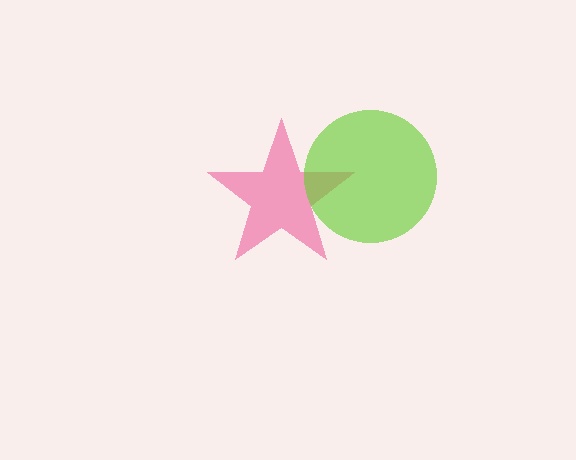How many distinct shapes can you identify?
There are 2 distinct shapes: a pink star, a lime circle.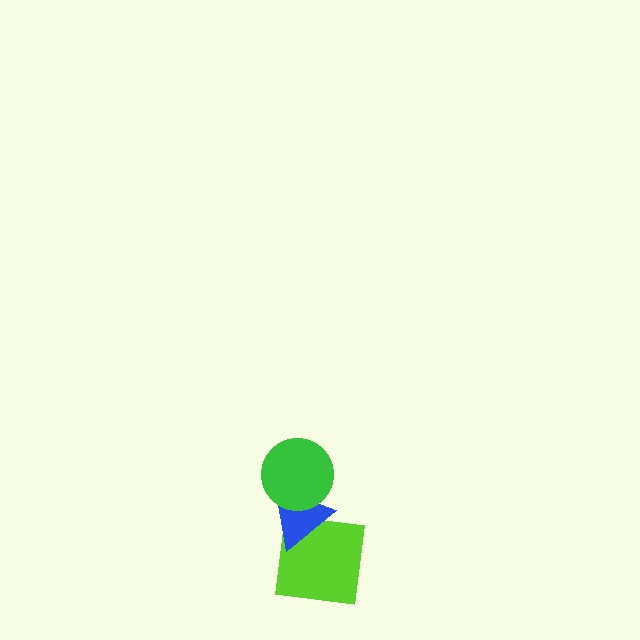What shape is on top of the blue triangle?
The green circle is on top of the blue triangle.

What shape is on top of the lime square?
The blue triangle is on top of the lime square.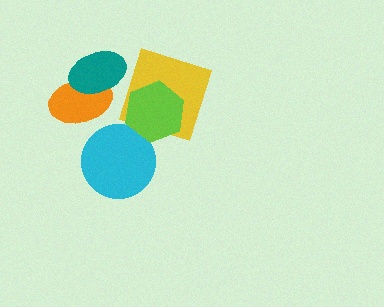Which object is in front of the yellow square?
The lime hexagon is in front of the yellow square.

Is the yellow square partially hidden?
Yes, it is partially covered by another shape.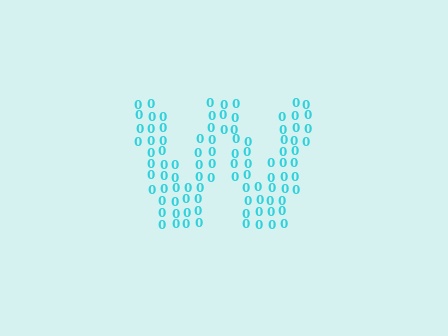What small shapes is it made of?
It is made of small digit 0's.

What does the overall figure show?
The overall figure shows the letter W.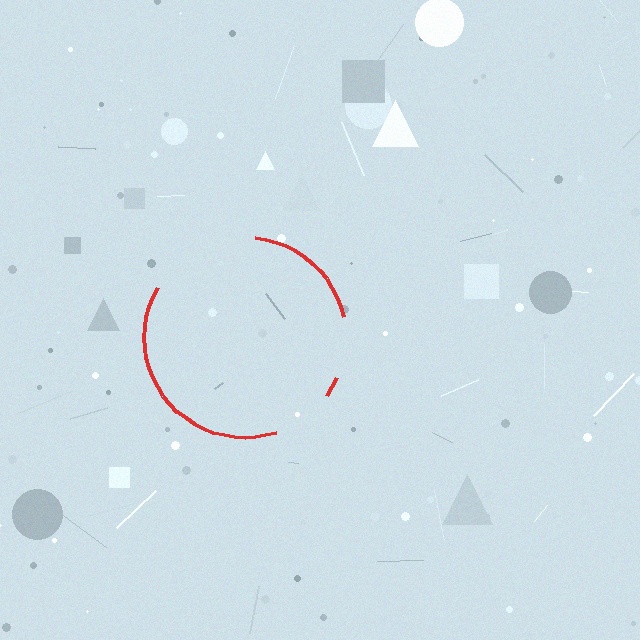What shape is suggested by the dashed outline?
The dashed outline suggests a circle.